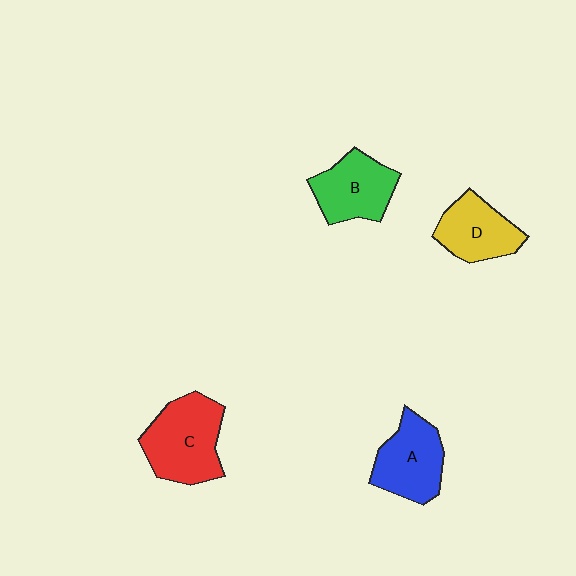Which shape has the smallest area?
Shape D (yellow).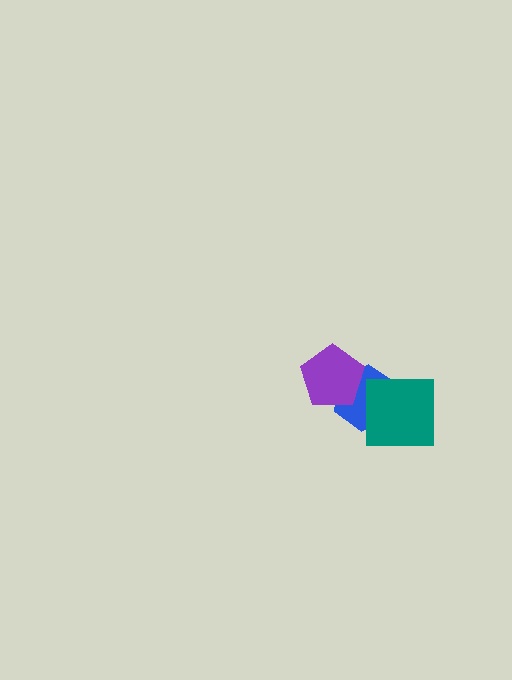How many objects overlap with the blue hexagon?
2 objects overlap with the blue hexagon.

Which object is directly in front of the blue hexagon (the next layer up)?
The purple pentagon is directly in front of the blue hexagon.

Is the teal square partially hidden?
No, no other shape covers it.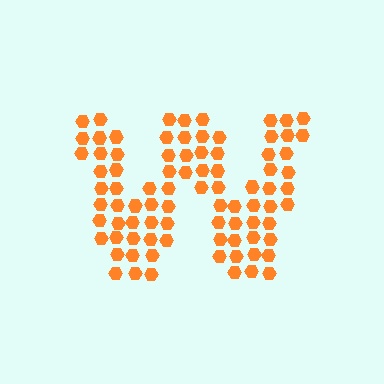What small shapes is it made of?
It is made of small hexagons.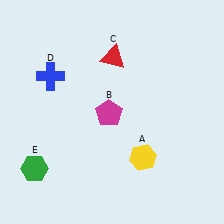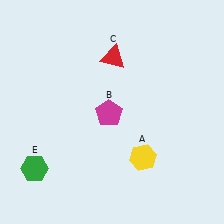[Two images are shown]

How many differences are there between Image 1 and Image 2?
There is 1 difference between the two images.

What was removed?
The blue cross (D) was removed in Image 2.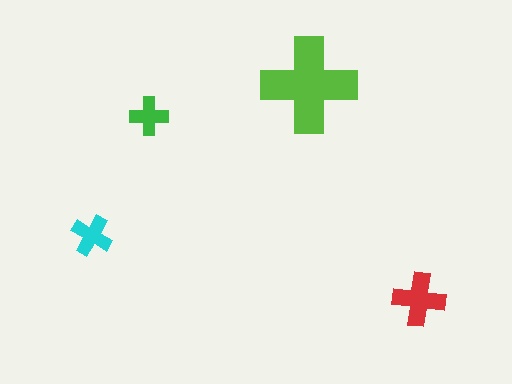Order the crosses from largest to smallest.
the lime one, the red one, the cyan one, the green one.